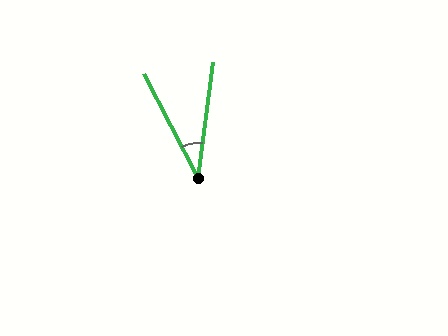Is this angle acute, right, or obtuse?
It is acute.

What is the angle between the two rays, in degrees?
Approximately 35 degrees.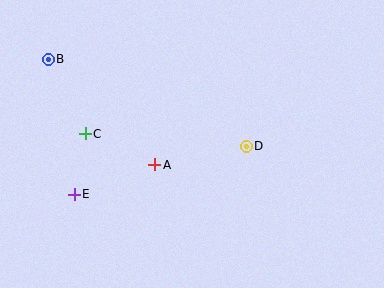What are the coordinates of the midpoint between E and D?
The midpoint between E and D is at (160, 170).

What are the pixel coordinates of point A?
Point A is at (155, 165).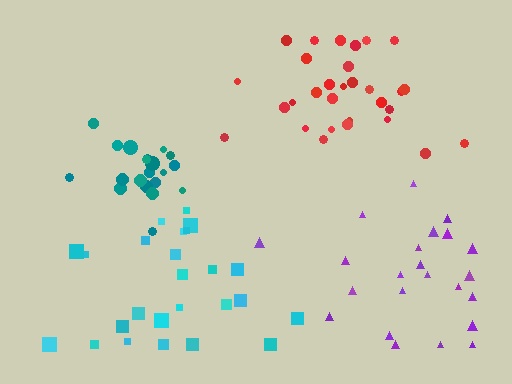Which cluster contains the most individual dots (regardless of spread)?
Red (30).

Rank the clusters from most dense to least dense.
teal, red, cyan, purple.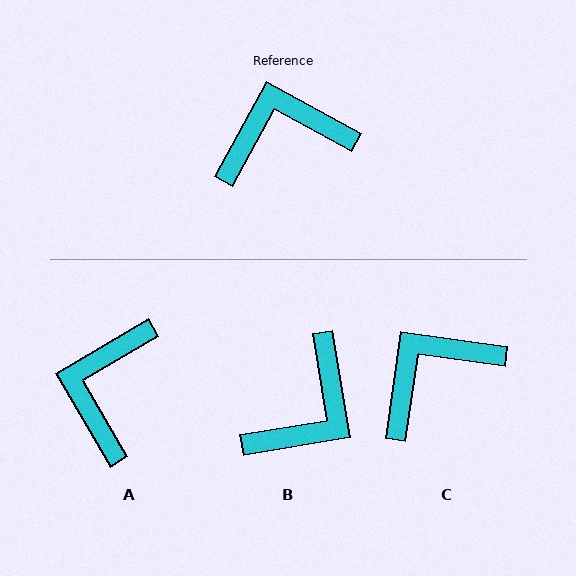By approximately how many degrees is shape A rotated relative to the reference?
Approximately 59 degrees counter-clockwise.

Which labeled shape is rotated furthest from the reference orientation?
B, about 142 degrees away.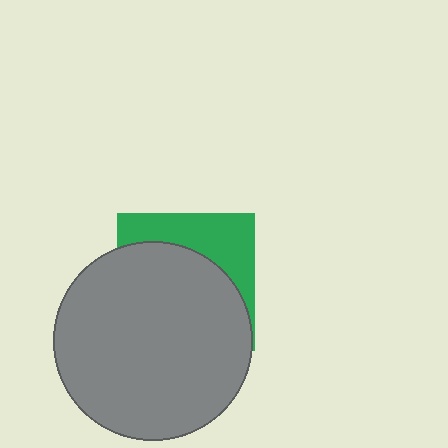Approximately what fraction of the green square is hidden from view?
Roughly 67% of the green square is hidden behind the gray circle.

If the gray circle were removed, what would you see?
You would see the complete green square.